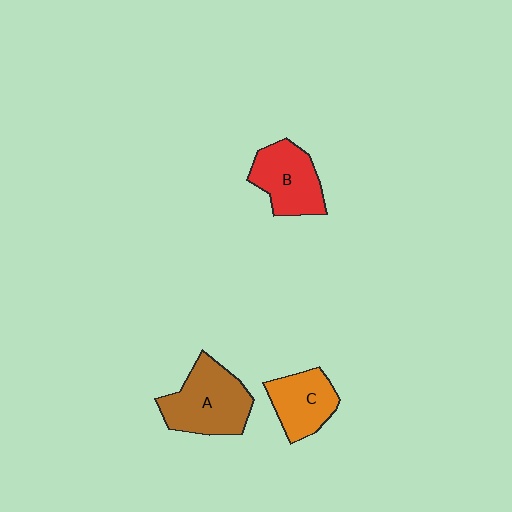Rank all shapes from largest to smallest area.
From largest to smallest: A (brown), B (red), C (orange).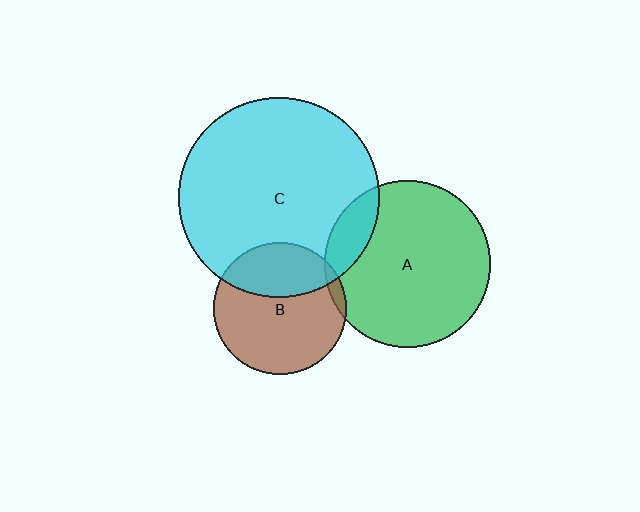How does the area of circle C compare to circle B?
Approximately 2.3 times.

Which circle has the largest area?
Circle C (cyan).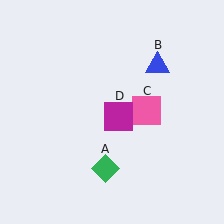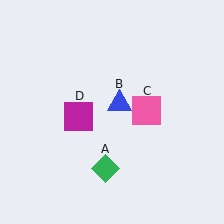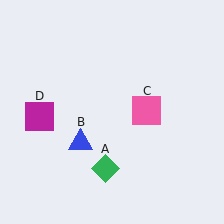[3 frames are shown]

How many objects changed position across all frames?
2 objects changed position: blue triangle (object B), magenta square (object D).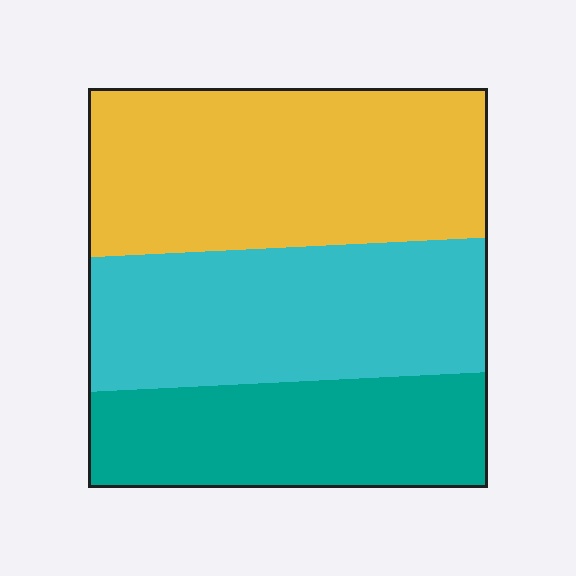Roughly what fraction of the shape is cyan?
Cyan covers 34% of the shape.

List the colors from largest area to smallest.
From largest to smallest: yellow, cyan, teal.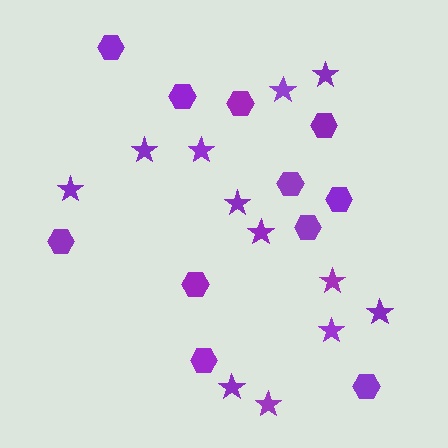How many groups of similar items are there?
There are 2 groups: one group of hexagons (11) and one group of stars (12).